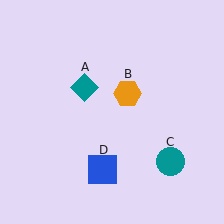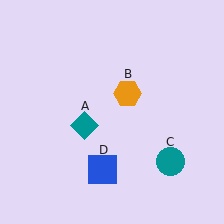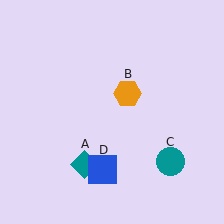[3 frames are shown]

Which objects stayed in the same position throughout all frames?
Orange hexagon (object B) and teal circle (object C) and blue square (object D) remained stationary.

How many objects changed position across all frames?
1 object changed position: teal diamond (object A).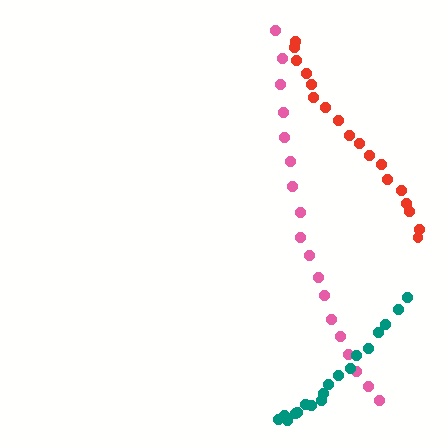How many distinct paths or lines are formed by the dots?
There are 3 distinct paths.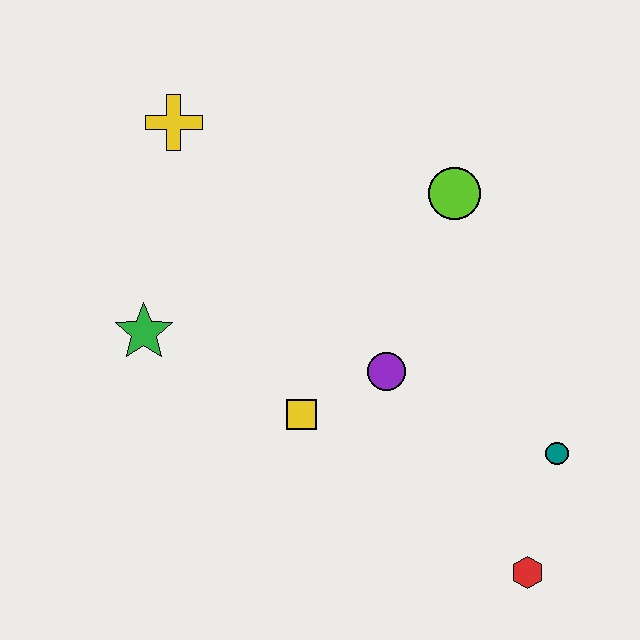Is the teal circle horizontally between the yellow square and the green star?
No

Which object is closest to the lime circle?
The purple circle is closest to the lime circle.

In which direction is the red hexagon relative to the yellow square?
The red hexagon is to the right of the yellow square.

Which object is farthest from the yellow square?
The yellow cross is farthest from the yellow square.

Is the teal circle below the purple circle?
Yes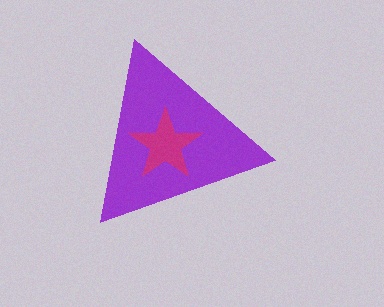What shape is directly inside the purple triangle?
The magenta star.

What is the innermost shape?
The magenta star.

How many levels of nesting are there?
2.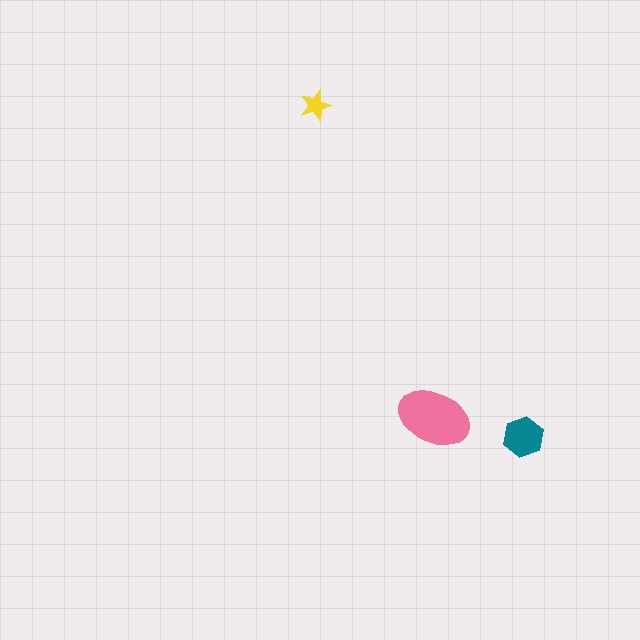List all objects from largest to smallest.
The pink ellipse, the teal hexagon, the yellow star.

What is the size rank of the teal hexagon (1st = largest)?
2nd.